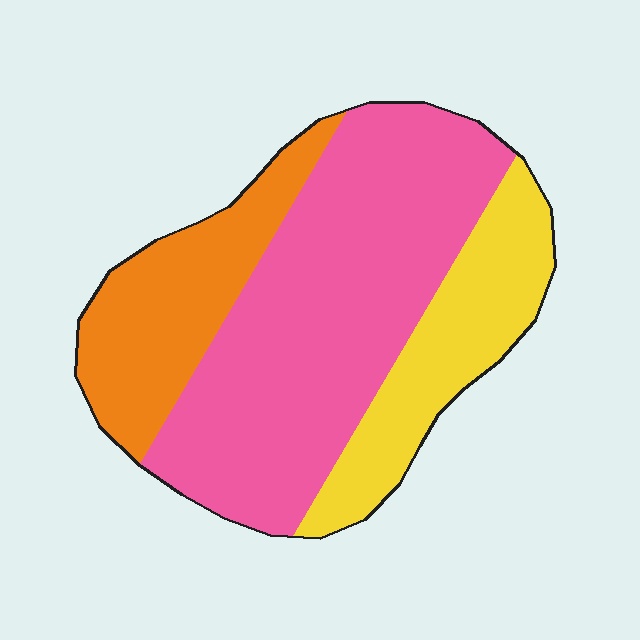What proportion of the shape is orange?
Orange covers about 25% of the shape.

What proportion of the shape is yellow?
Yellow takes up about one fifth (1/5) of the shape.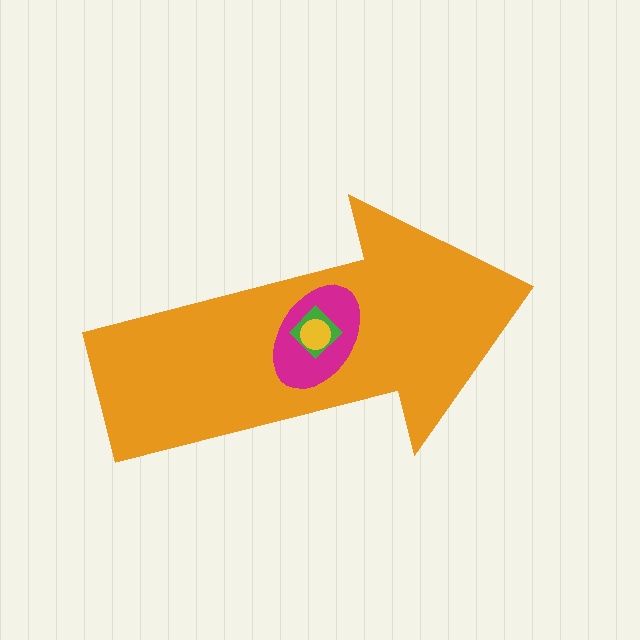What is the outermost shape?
The orange arrow.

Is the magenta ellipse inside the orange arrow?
Yes.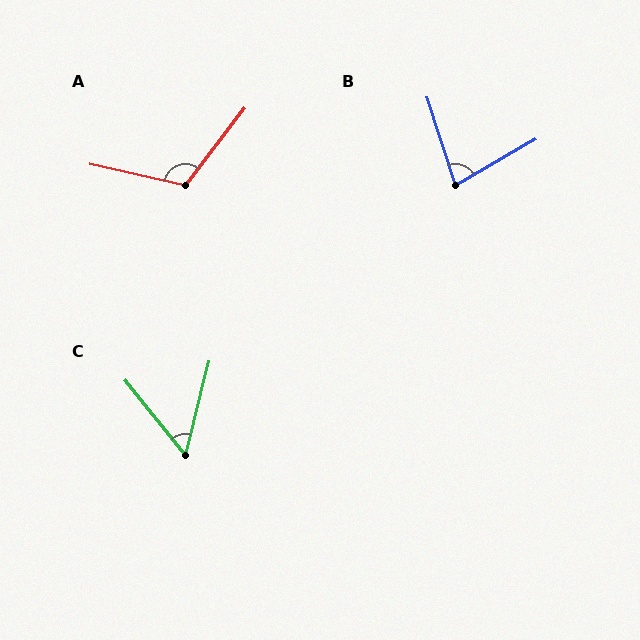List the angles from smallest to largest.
C (53°), B (78°), A (115°).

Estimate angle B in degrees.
Approximately 78 degrees.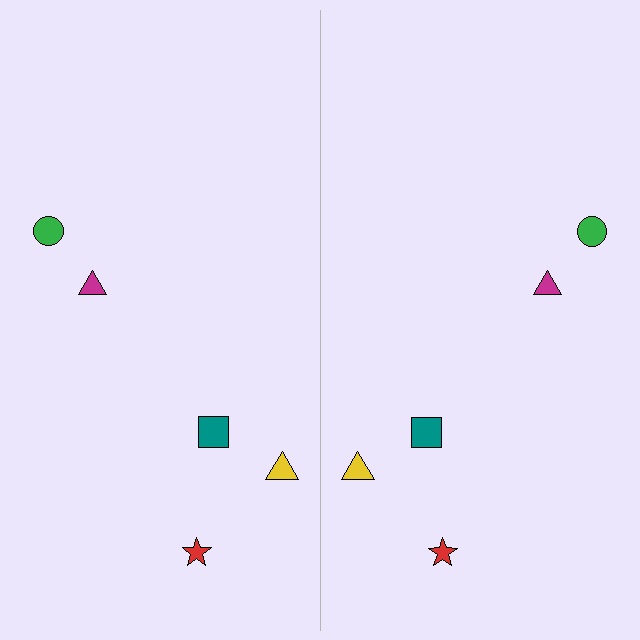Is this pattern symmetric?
Yes, this pattern has bilateral (reflection) symmetry.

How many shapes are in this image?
There are 10 shapes in this image.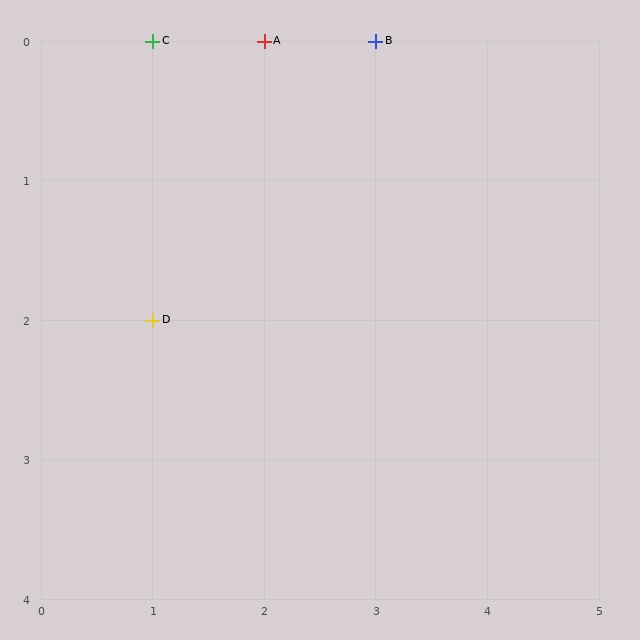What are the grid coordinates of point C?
Point C is at grid coordinates (1, 0).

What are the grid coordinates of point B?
Point B is at grid coordinates (3, 0).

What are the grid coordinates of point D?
Point D is at grid coordinates (1, 2).